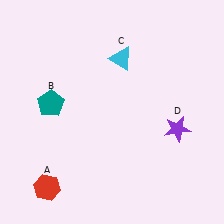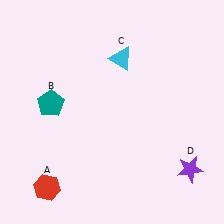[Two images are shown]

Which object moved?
The purple star (D) moved down.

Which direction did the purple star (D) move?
The purple star (D) moved down.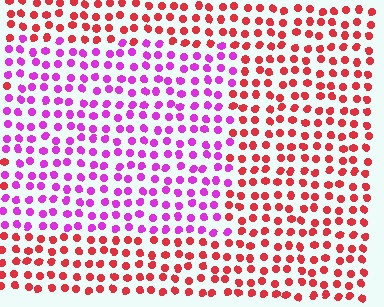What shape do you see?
I see a rectangle.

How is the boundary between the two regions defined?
The boundary is defined purely by a slight shift in hue (about 57 degrees). Spacing, size, and orientation are identical on both sides.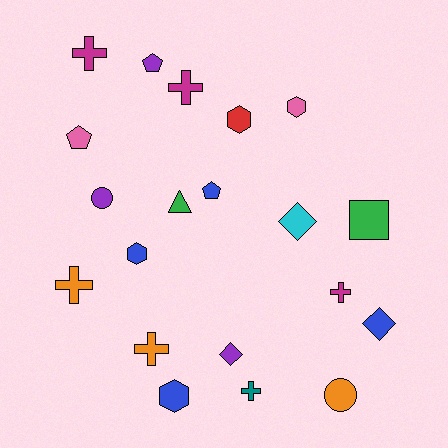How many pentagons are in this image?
There are 3 pentagons.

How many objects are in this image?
There are 20 objects.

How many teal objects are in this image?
There is 1 teal object.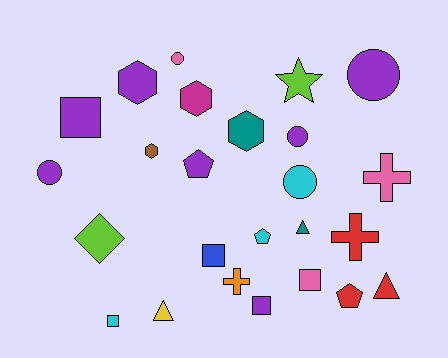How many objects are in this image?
There are 25 objects.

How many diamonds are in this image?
There is 1 diamond.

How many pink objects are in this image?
There are 3 pink objects.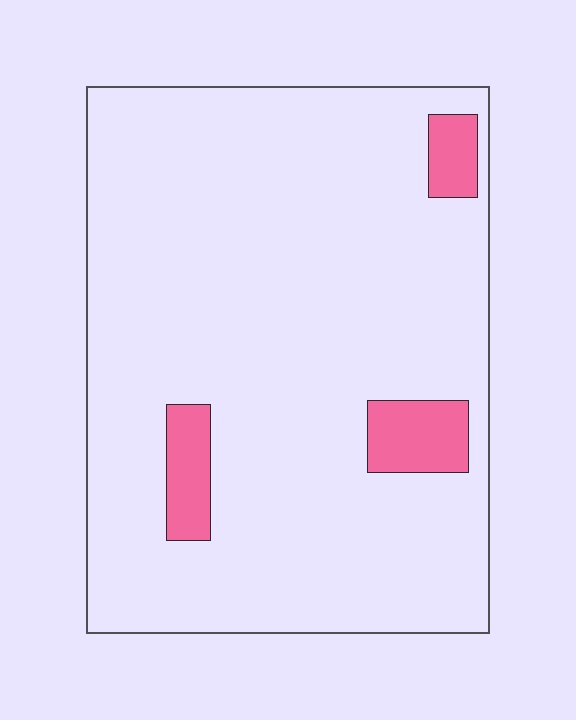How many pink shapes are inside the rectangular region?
3.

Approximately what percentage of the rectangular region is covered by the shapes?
Approximately 10%.